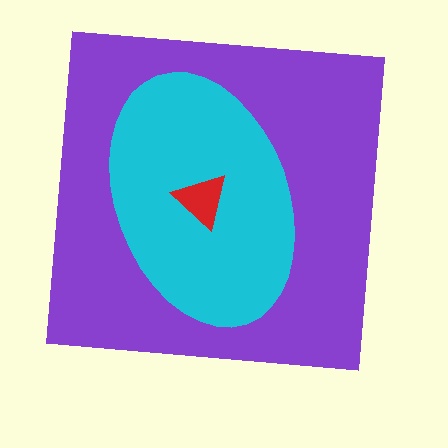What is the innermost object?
The red triangle.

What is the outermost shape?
The purple square.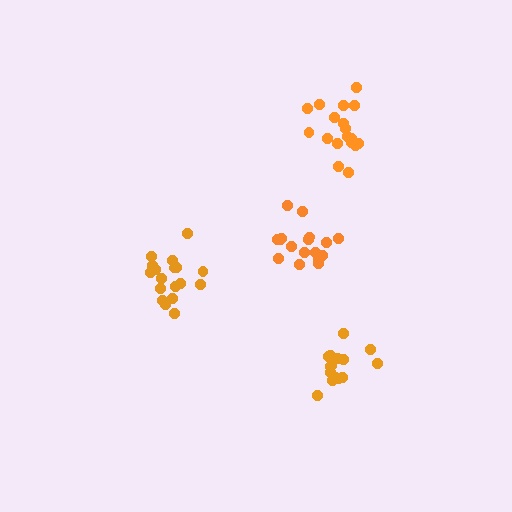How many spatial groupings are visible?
There are 4 spatial groupings.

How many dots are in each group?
Group 1: 15 dots, Group 2: 18 dots, Group 3: 18 dots, Group 4: 17 dots (68 total).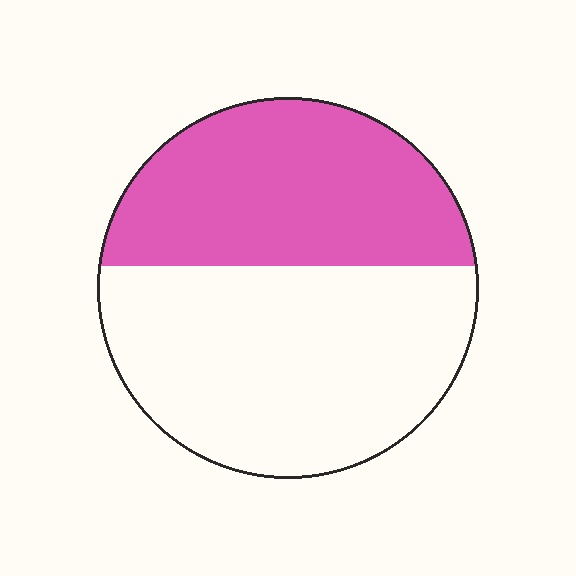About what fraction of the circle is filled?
About two fifths (2/5).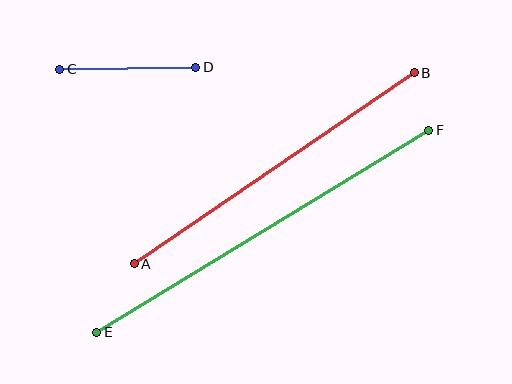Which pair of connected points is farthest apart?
Points E and F are farthest apart.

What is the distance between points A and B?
The distance is approximately 339 pixels.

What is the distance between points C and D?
The distance is approximately 136 pixels.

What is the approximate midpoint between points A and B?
The midpoint is at approximately (274, 168) pixels.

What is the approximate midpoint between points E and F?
The midpoint is at approximately (263, 231) pixels.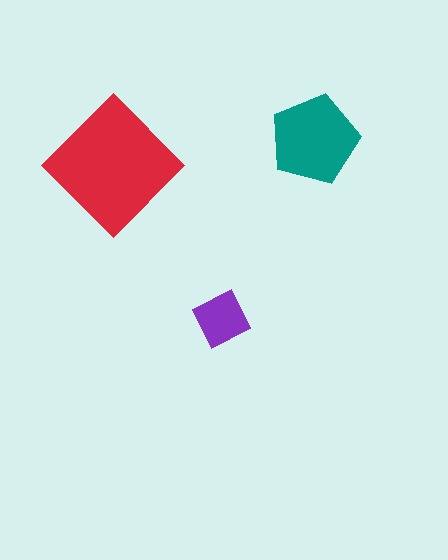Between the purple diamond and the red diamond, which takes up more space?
The red diamond.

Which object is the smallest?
The purple diamond.